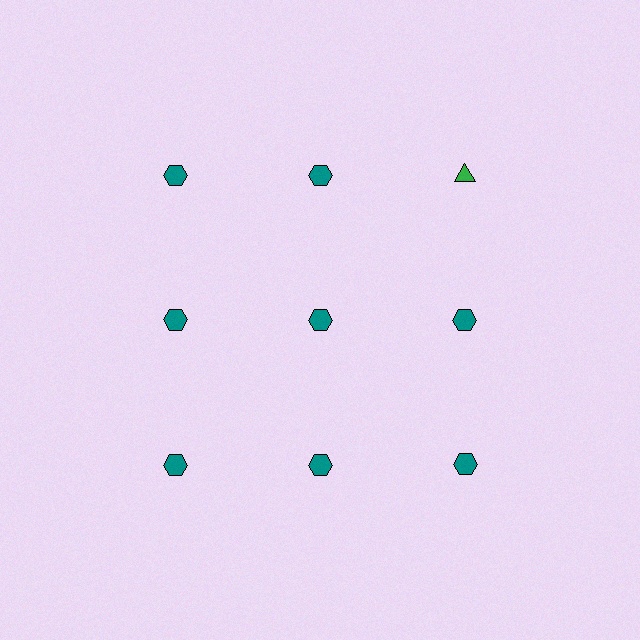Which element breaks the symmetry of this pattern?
The green triangle in the top row, center column breaks the symmetry. All other shapes are teal hexagons.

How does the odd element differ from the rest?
It differs in both color (green instead of teal) and shape (triangle instead of hexagon).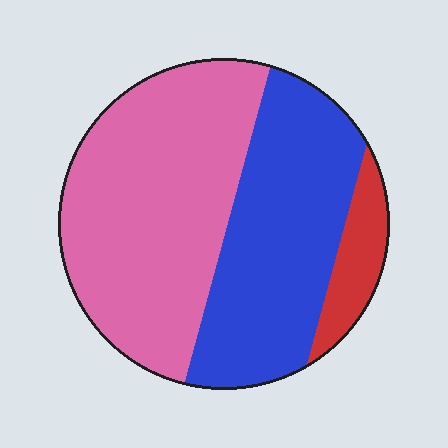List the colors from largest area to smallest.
From largest to smallest: pink, blue, red.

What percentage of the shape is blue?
Blue takes up about two fifths (2/5) of the shape.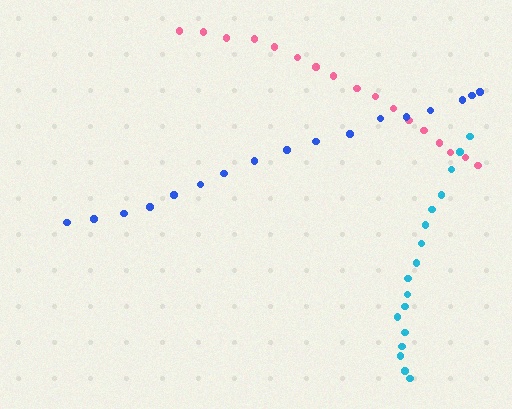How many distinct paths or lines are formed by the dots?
There are 3 distinct paths.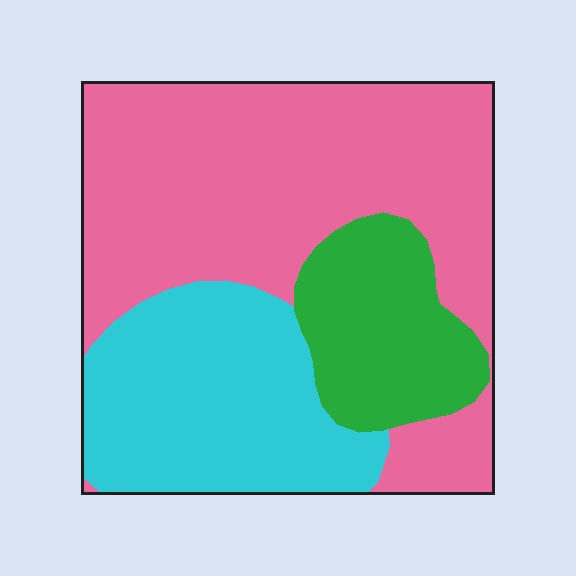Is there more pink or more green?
Pink.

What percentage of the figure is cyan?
Cyan covers roughly 30% of the figure.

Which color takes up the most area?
Pink, at roughly 55%.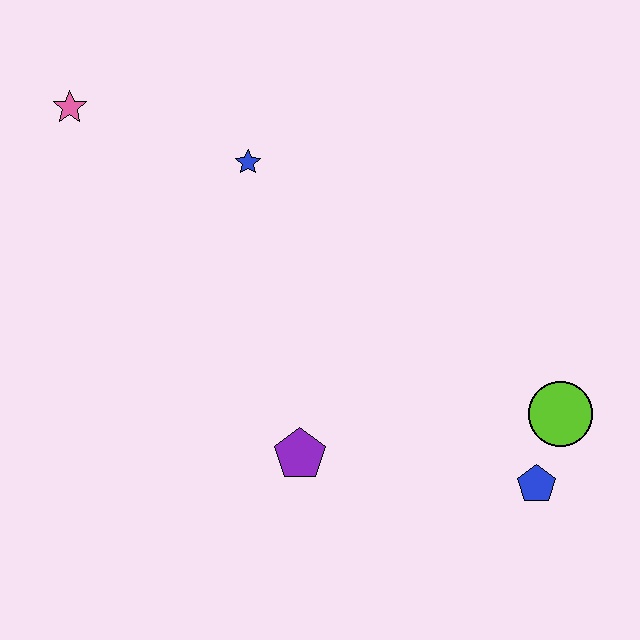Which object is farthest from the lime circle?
The pink star is farthest from the lime circle.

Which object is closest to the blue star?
The pink star is closest to the blue star.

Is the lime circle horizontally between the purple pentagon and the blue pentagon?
No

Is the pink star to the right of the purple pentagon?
No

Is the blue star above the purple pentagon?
Yes